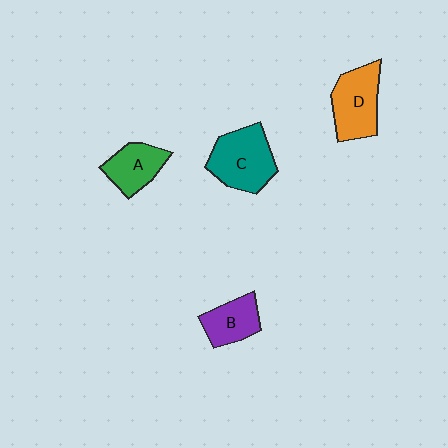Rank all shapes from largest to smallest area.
From largest to smallest: C (teal), D (orange), A (green), B (purple).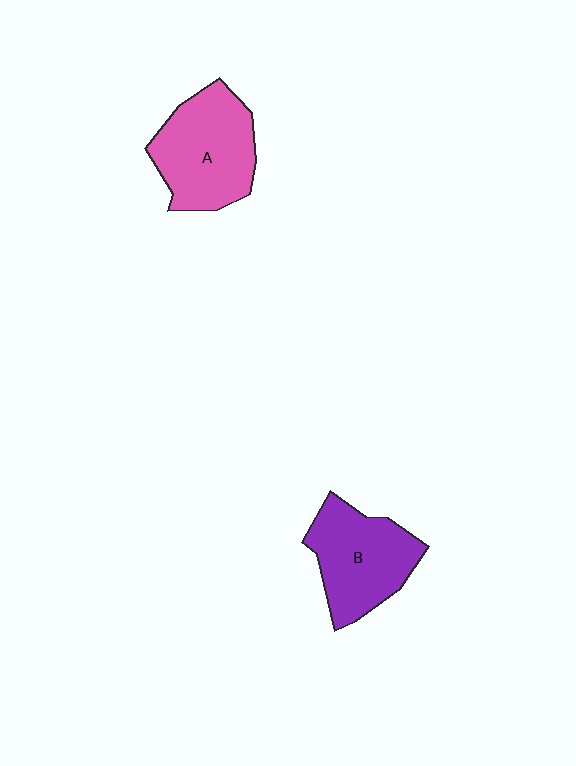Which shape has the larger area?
Shape A (pink).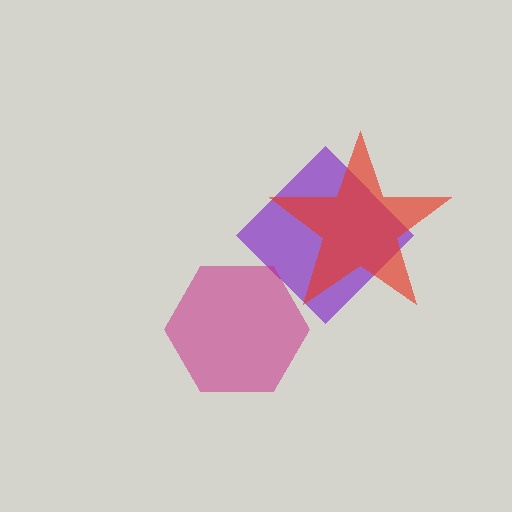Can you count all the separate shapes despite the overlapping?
Yes, there are 3 separate shapes.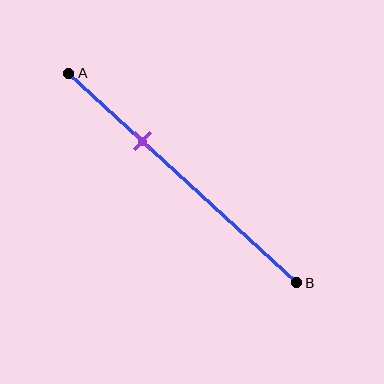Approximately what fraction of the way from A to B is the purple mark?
The purple mark is approximately 30% of the way from A to B.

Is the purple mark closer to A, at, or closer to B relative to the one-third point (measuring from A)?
The purple mark is approximately at the one-third point of segment AB.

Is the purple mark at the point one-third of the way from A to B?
Yes, the mark is approximately at the one-third point.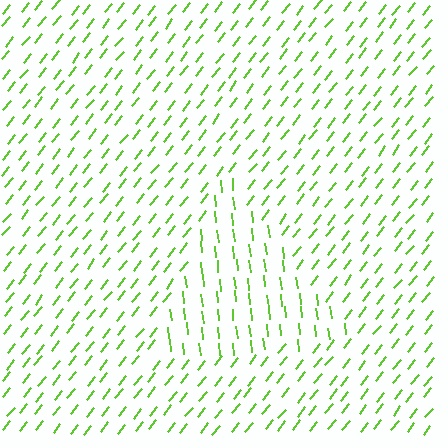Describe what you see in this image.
The image is filled with small lime line segments. A triangle region in the image has lines oriented differently from the surrounding lines, creating a visible texture boundary.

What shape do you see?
I see a triangle.